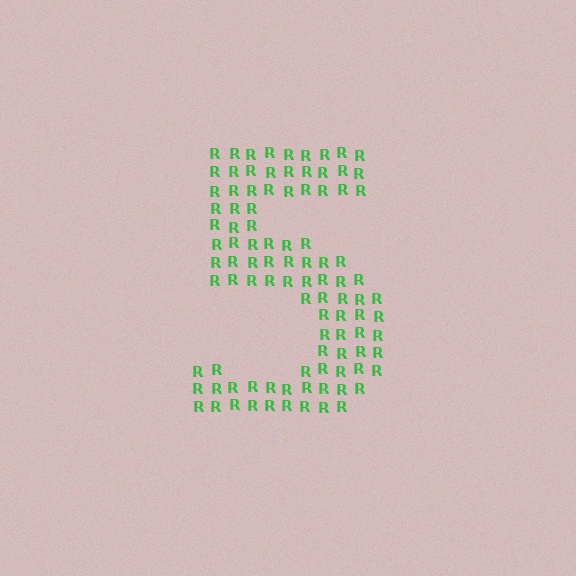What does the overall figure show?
The overall figure shows the digit 5.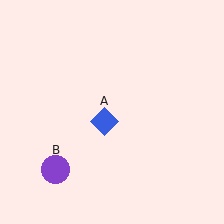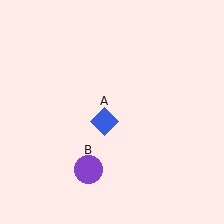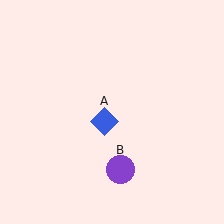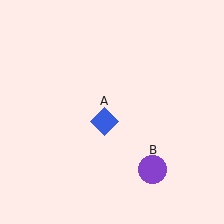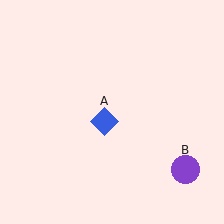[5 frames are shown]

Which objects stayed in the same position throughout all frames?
Blue diamond (object A) remained stationary.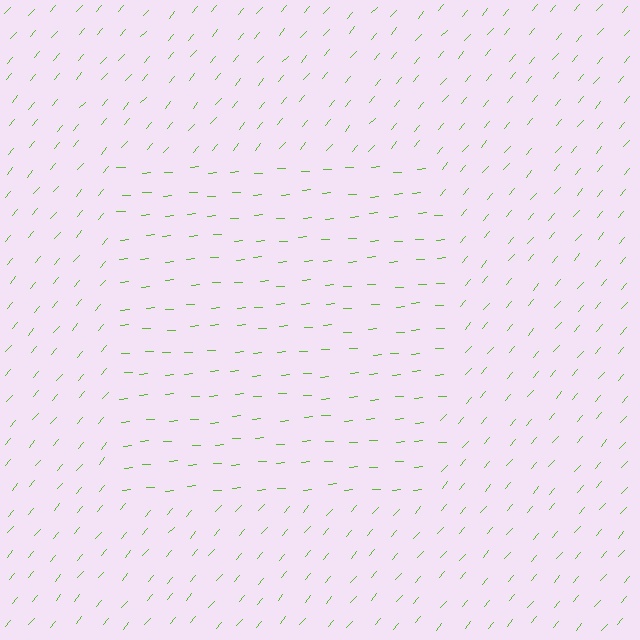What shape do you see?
I see a rectangle.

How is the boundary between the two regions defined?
The boundary is defined purely by a change in line orientation (approximately 45 degrees difference). All lines are the same color and thickness.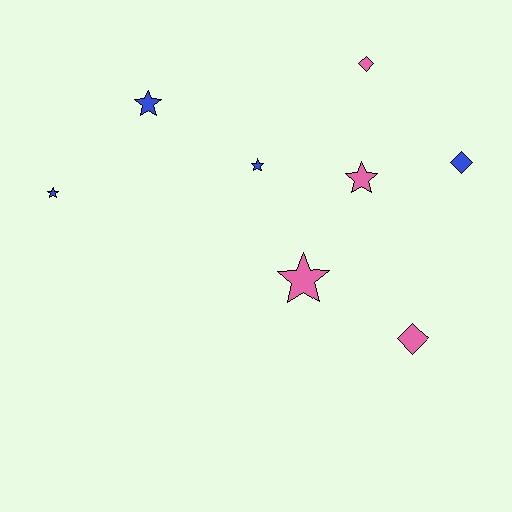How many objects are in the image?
There are 8 objects.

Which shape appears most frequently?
Star, with 5 objects.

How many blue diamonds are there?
There is 1 blue diamond.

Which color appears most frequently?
Blue, with 4 objects.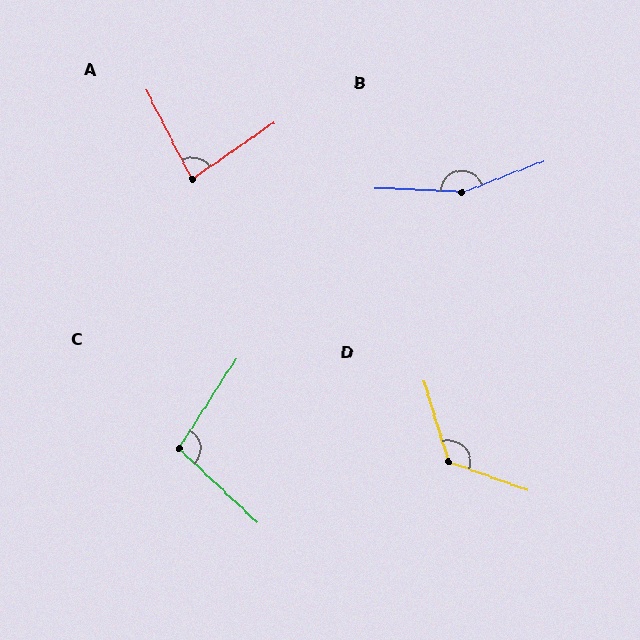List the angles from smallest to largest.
A (82°), C (101°), D (127°), B (156°).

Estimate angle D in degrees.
Approximately 127 degrees.